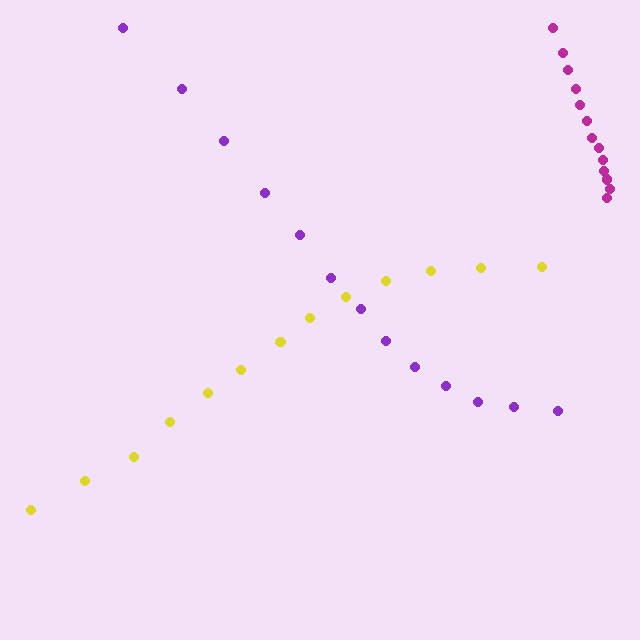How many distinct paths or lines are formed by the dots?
There are 3 distinct paths.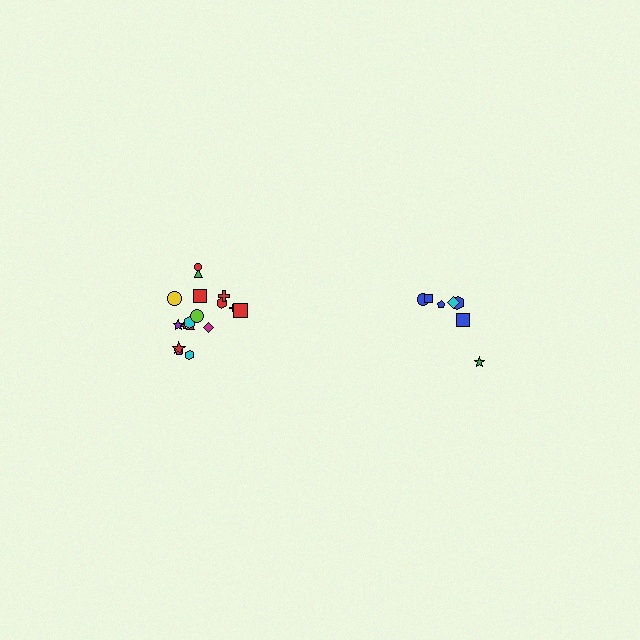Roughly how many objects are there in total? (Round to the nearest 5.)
Roughly 25 objects in total.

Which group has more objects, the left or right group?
The left group.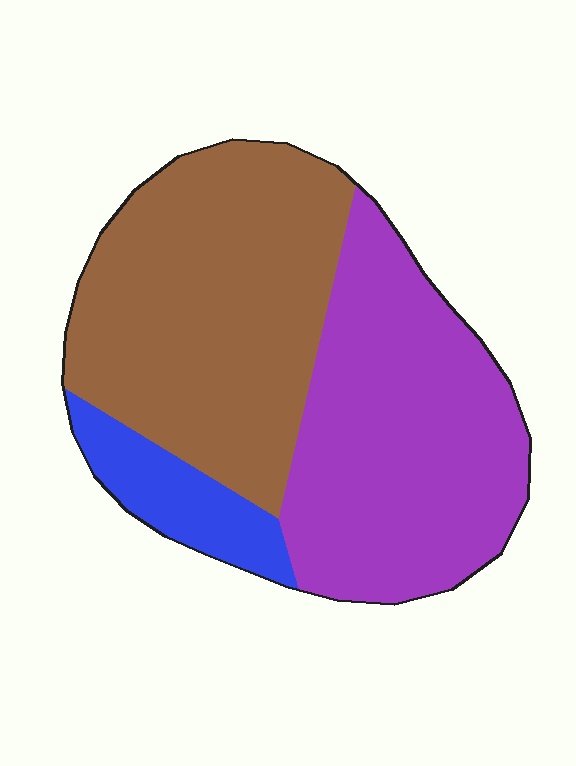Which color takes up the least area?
Blue, at roughly 10%.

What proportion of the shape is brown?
Brown takes up about one half (1/2) of the shape.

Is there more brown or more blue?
Brown.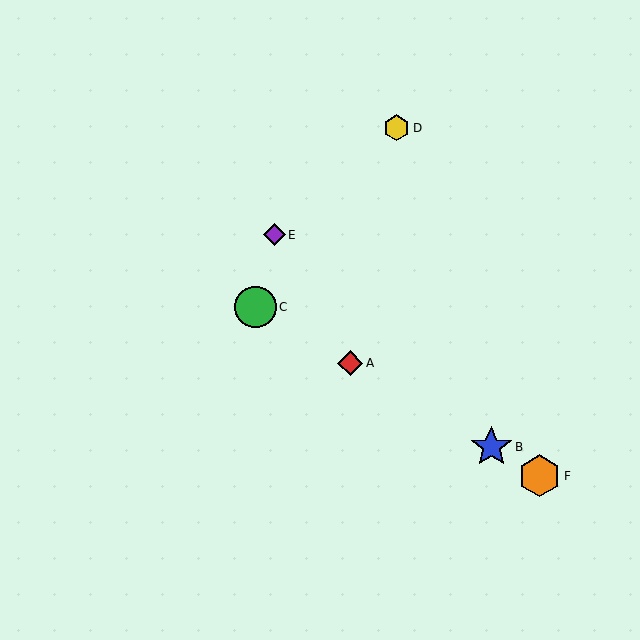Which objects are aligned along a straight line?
Objects A, B, C, F are aligned along a straight line.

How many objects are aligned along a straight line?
4 objects (A, B, C, F) are aligned along a straight line.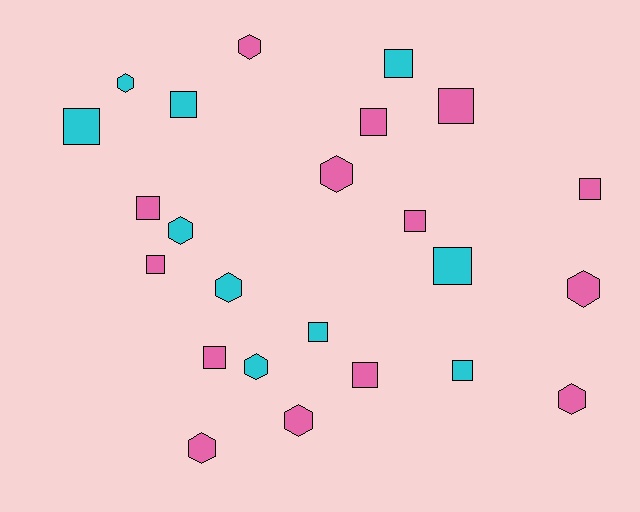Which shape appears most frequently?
Square, with 14 objects.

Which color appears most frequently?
Pink, with 14 objects.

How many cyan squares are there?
There are 6 cyan squares.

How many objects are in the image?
There are 24 objects.